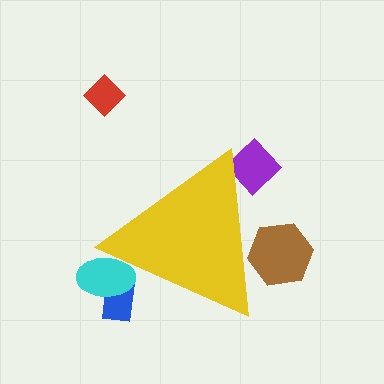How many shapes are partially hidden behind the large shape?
4 shapes are partially hidden.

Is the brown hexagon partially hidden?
Yes, the brown hexagon is partially hidden behind the yellow triangle.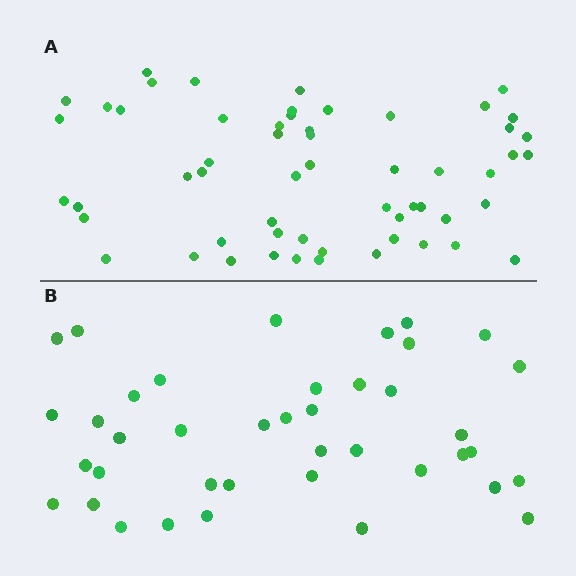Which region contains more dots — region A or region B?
Region A (the top region) has more dots.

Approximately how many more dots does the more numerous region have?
Region A has approximately 15 more dots than region B.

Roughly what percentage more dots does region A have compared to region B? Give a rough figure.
About 40% more.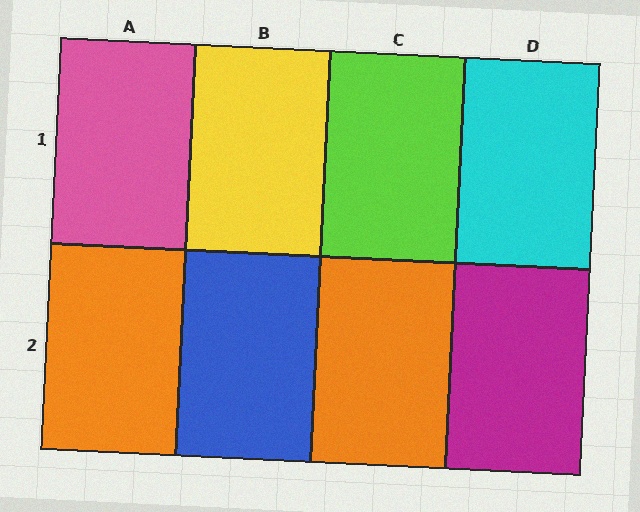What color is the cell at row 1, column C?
Lime.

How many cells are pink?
1 cell is pink.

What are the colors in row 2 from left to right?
Orange, blue, orange, magenta.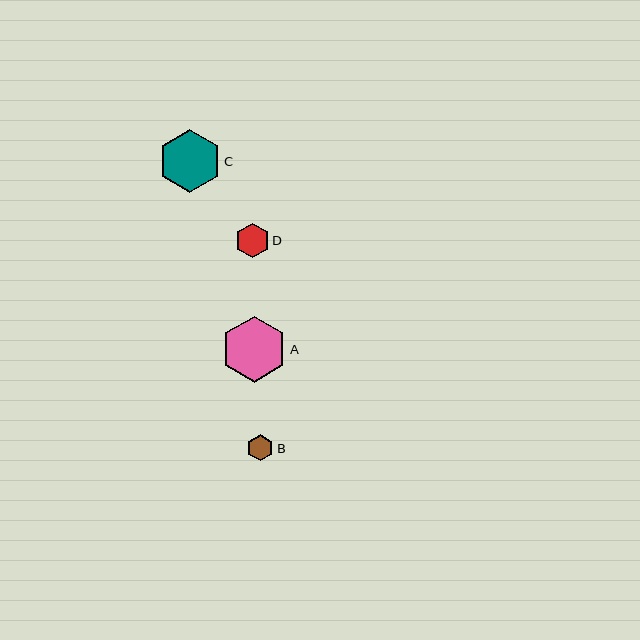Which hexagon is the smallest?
Hexagon B is the smallest with a size of approximately 27 pixels.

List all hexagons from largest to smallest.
From largest to smallest: A, C, D, B.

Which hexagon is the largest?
Hexagon A is the largest with a size of approximately 66 pixels.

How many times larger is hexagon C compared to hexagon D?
Hexagon C is approximately 1.8 times the size of hexagon D.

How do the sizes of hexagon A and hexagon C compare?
Hexagon A and hexagon C are approximately the same size.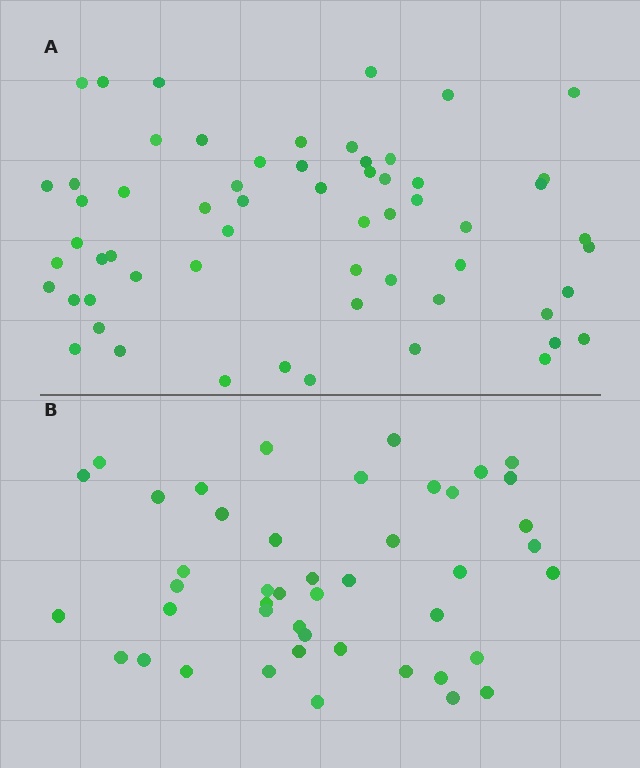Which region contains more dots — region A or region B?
Region A (the top region) has more dots.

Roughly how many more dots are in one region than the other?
Region A has approximately 15 more dots than region B.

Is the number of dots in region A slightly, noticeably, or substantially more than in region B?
Region A has noticeably more, but not dramatically so. The ratio is roughly 1.3 to 1.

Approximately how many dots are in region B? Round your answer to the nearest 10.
About 40 dots. (The exact count is 45, which rounds to 40.)